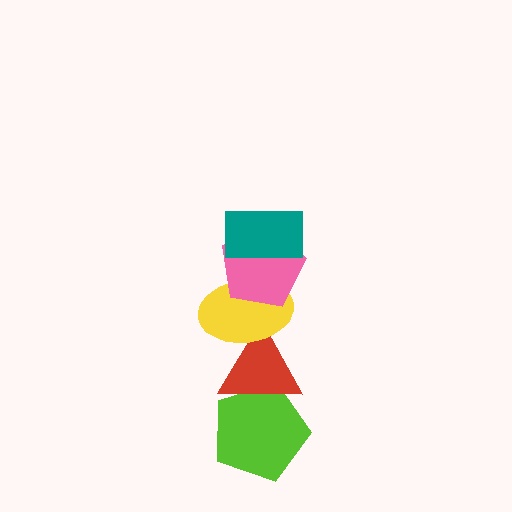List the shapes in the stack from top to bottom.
From top to bottom: the teal rectangle, the pink pentagon, the yellow ellipse, the red triangle, the lime pentagon.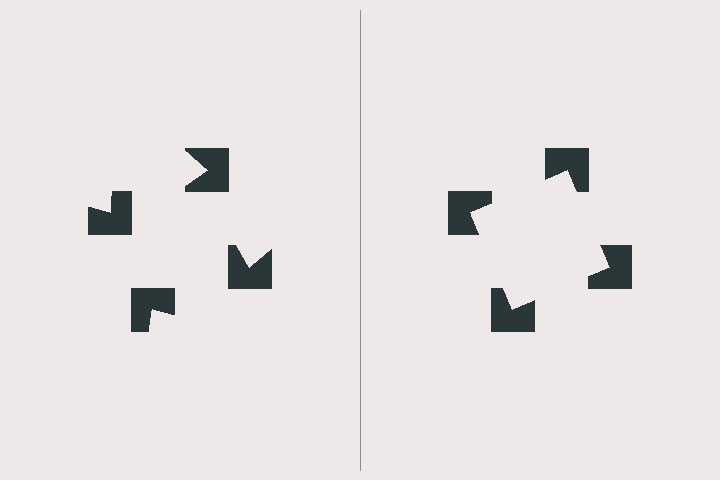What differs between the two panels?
The notched squares are positioned identically on both sides; only the wedge orientations differ. On the right they align to a square; on the left they are misaligned.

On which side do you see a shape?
An illusory square appears on the right side. On the left side the wedge cuts are rotated, so no coherent shape forms.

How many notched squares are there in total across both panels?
8 — 4 on each side.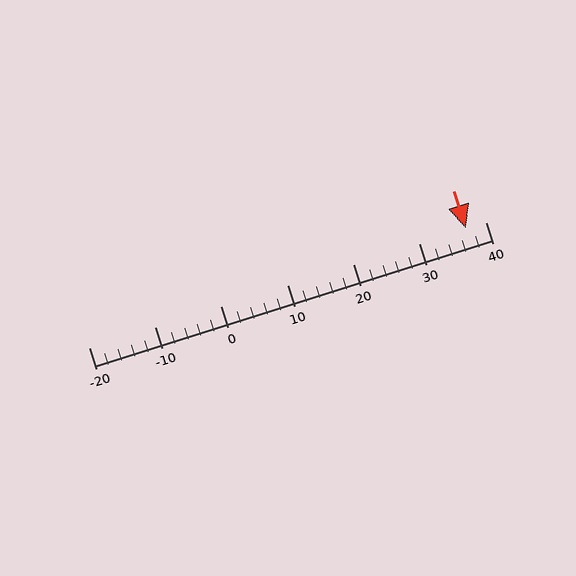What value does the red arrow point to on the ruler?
The red arrow points to approximately 37.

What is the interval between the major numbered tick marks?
The major tick marks are spaced 10 units apart.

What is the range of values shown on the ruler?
The ruler shows values from -20 to 40.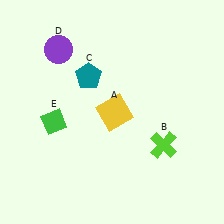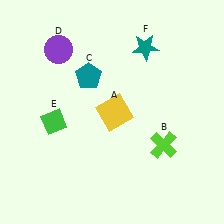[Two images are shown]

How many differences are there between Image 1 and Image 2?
There is 1 difference between the two images.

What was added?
A teal star (F) was added in Image 2.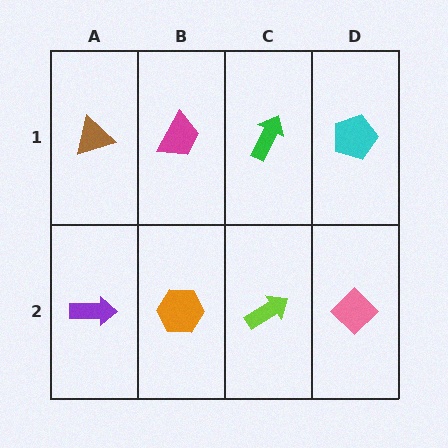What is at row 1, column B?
A magenta trapezoid.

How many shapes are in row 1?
4 shapes.